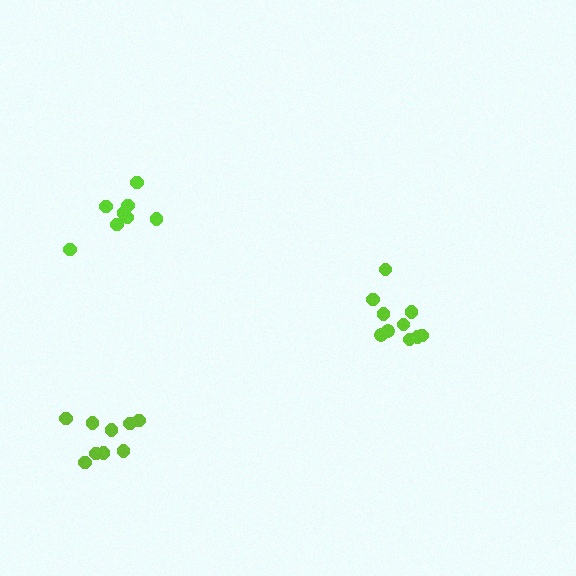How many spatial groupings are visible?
There are 3 spatial groupings.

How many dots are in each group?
Group 1: 10 dots, Group 2: 8 dots, Group 3: 9 dots (27 total).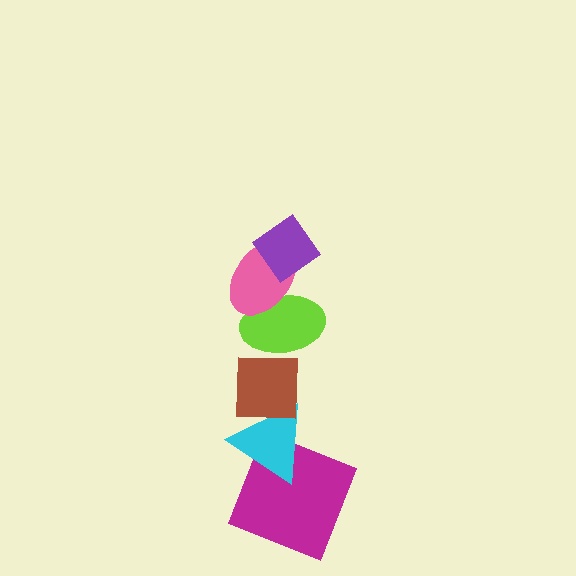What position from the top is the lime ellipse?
The lime ellipse is 3rd from the top.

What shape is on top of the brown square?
The lime ellipse is on top of the brown square.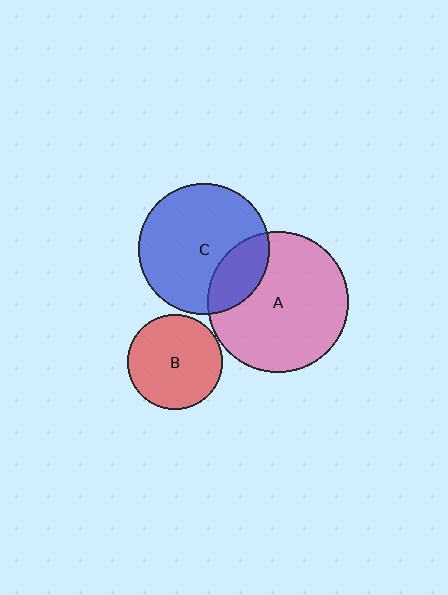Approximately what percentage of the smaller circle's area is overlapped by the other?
Approximately 25%.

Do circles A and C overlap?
Yes.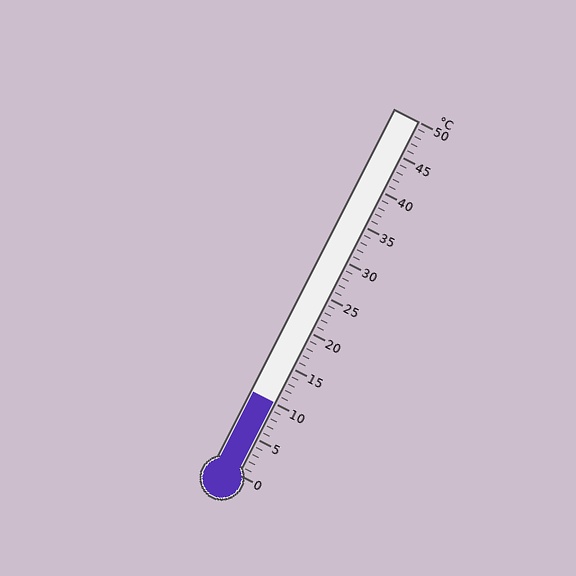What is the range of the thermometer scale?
The thermometer scale ranges from 0°C to 50°C.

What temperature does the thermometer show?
The thermometer shows approximately 10°C.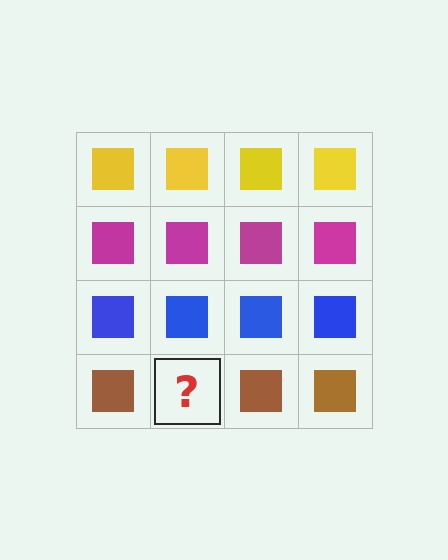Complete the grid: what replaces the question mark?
The question mark should be replaced with a brown square.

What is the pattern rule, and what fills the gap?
The rule is that each row has a consistent color. The gap should be filled with a brown square.